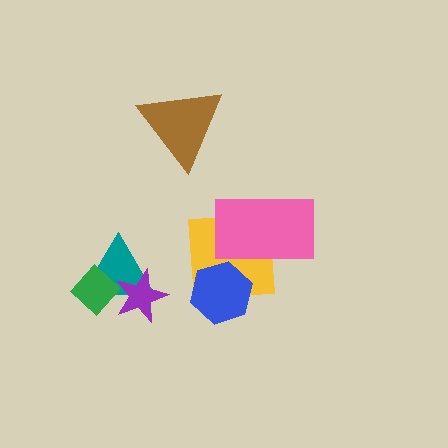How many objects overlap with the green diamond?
2 objects overlap with the green diamond.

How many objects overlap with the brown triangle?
0 objects overlap with the brown triangle.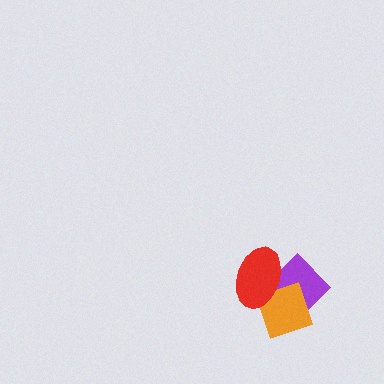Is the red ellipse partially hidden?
No, no other shape covers it.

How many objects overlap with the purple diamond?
2 objects overlap with the purple diamond.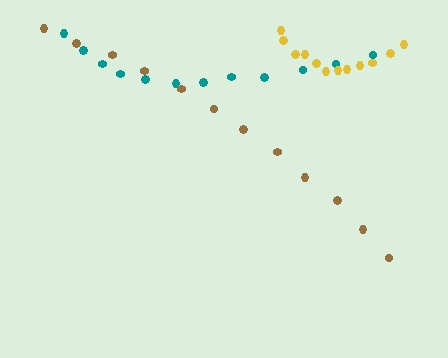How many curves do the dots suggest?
There are 3 distinct paths.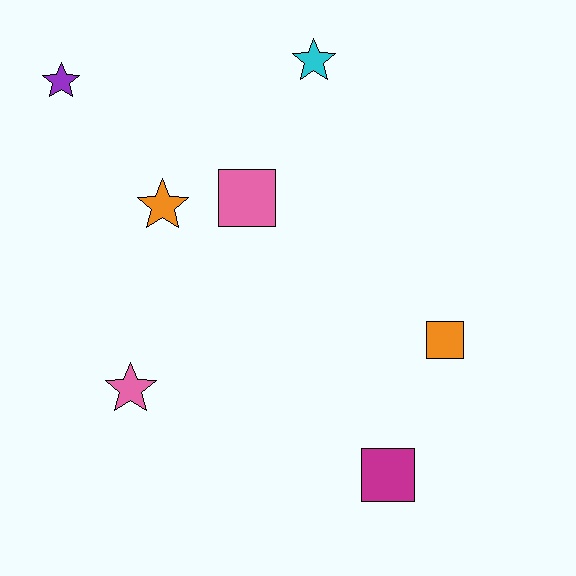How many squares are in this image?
There are 3 squares.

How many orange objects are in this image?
There are 2 orange objects.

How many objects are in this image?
There are 7 objects.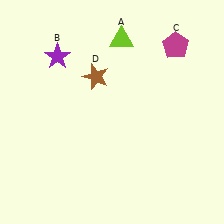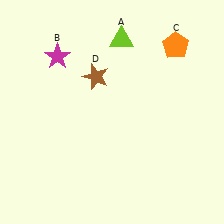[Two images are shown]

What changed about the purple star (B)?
In Image 1, B is purple. In Image 2, it changed to magenta.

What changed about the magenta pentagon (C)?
In Image 1, C is magenta. In Image 2, it changed to orange.